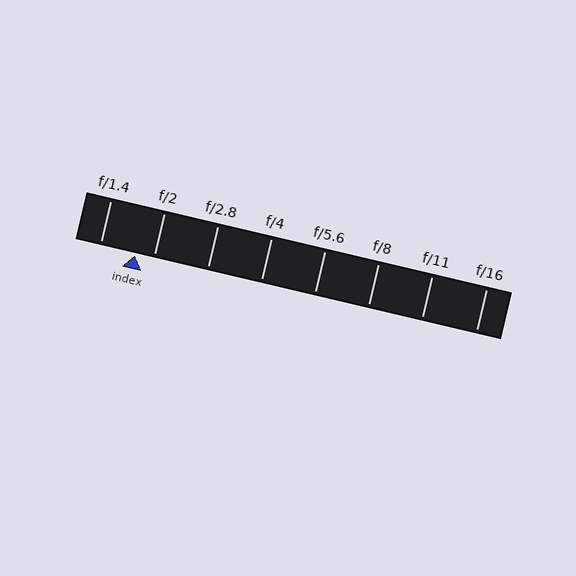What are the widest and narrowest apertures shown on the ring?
The widest aperture shown is f/1.4 and the narrowest is f/16.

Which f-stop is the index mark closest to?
The index mark is closest to f/2.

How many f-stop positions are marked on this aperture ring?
There are 8 f-stop positions marked.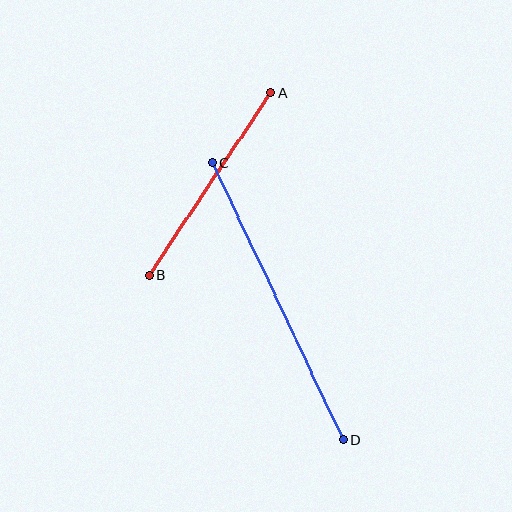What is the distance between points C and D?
The distance is approximately 306 pixels.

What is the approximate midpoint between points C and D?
The midpoint is at approximately (278, 301) pixels.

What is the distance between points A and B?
The distance is approximately 219 pixels.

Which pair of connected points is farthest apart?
Points C and D are farthest apart.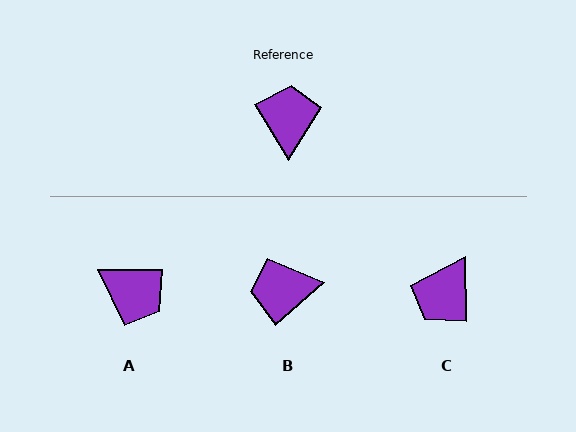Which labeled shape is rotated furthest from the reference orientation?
C, about 150 degrees away.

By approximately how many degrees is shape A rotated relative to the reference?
Approximately 122 degrees clockwise.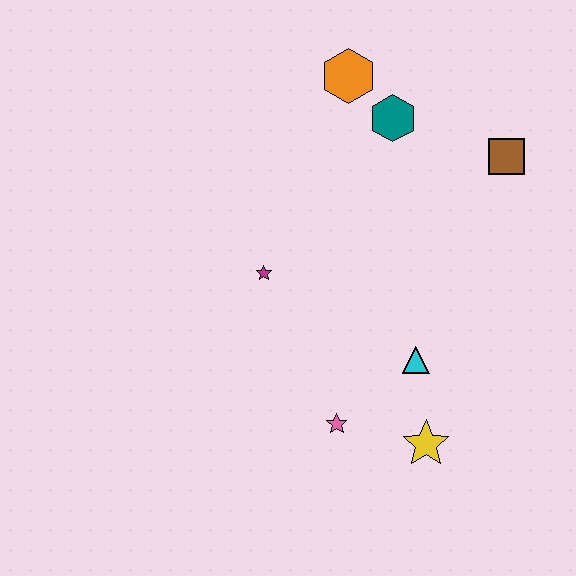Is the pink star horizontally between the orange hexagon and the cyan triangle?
No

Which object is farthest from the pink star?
The orange hexagon is farthest from the pink star.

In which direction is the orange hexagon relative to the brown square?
The orange hexagon is to the left of the brown square.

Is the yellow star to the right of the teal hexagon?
Yes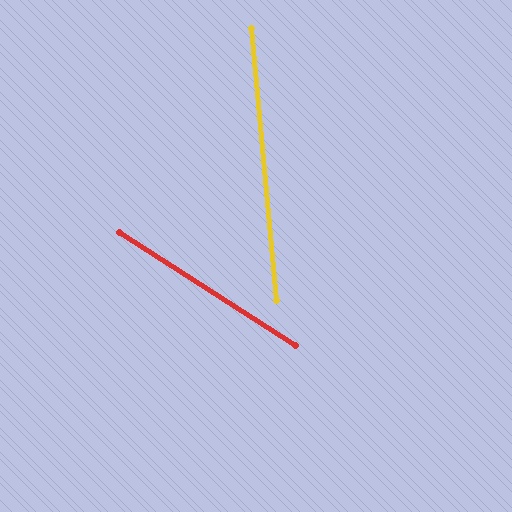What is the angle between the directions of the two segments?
Approximately 52 degrees.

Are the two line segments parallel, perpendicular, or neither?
Neither parallel nor perpendicular — they differ by about 52°.